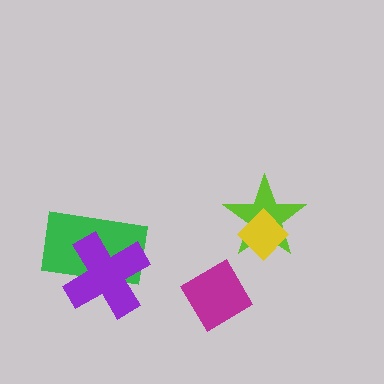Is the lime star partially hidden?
Yes, it is partially covered by another shape.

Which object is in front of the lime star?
The yellow diamond is in front of the lime star.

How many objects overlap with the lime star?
1 object overlaps with the lime star.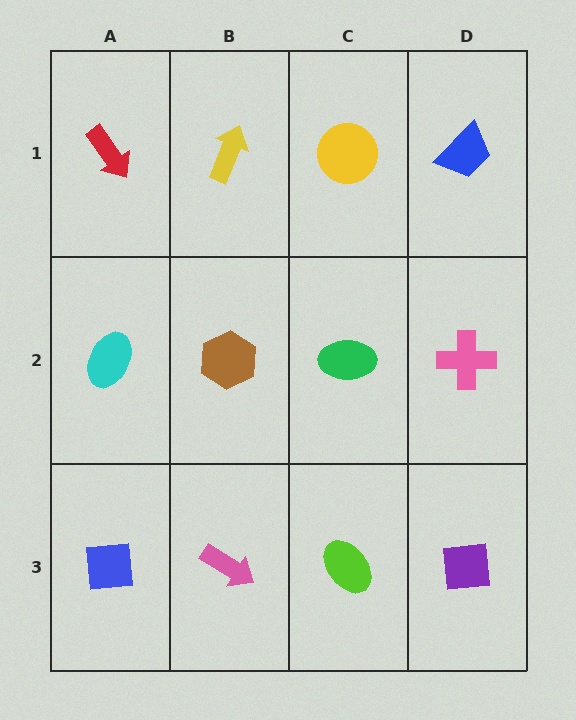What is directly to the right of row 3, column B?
A lime ellipse.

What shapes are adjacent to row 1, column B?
A brown hexagon (row 2, column B), a red arrow (row 1, column A), a yellow circle (row 1, column C).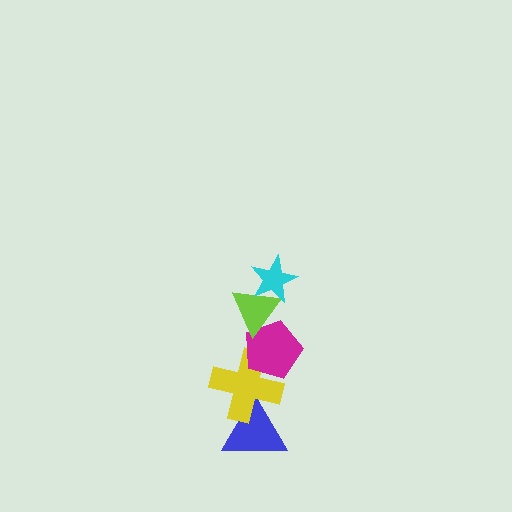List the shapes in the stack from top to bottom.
From top to bottom: the cyan star, the lime triangle, the magenta pentagon, the yellow cross, the blue triangle.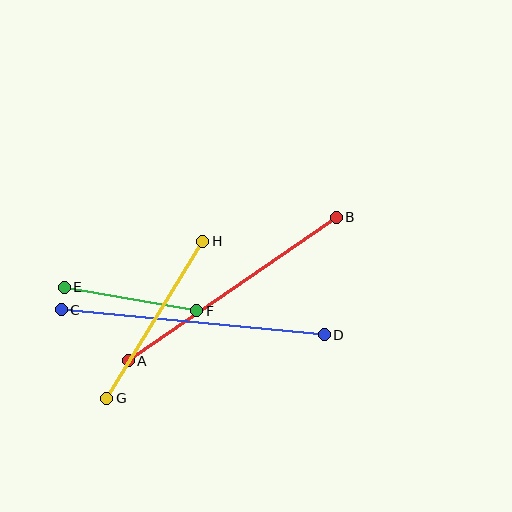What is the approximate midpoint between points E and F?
The midpoint is at approximately (131, 299) pixels.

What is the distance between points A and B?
The distance is approximately 253 pixels.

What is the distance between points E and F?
The distance is approximately 134 pixels.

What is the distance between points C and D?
The distance is approximately 264 pixels.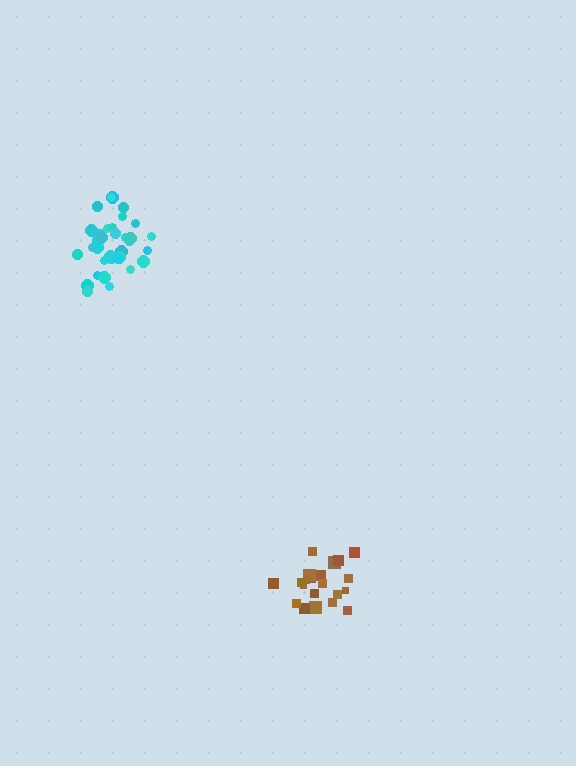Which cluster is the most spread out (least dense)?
Brown.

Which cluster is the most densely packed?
Cyan.